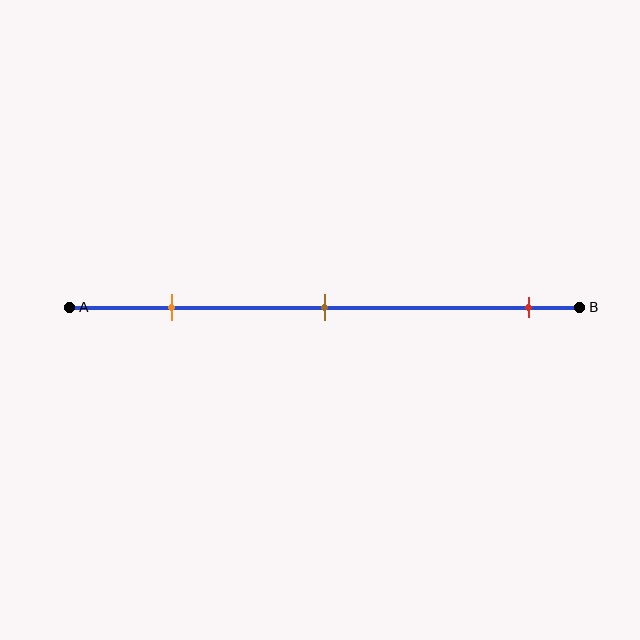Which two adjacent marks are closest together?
The orange and brown marks are the closest adjacent pair.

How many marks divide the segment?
There are 3 marks dividing the segment.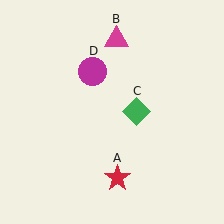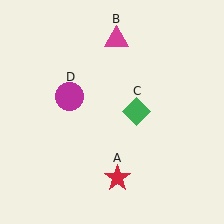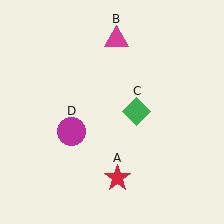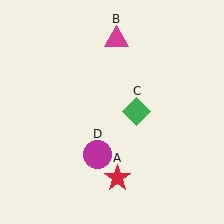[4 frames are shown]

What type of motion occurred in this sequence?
The magenta circle (object D) rotated counterclockwise around the center of the scene.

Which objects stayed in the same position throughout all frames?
Red star (object A) and magenta triangle (object B) and green diamond (object C) remained stationary.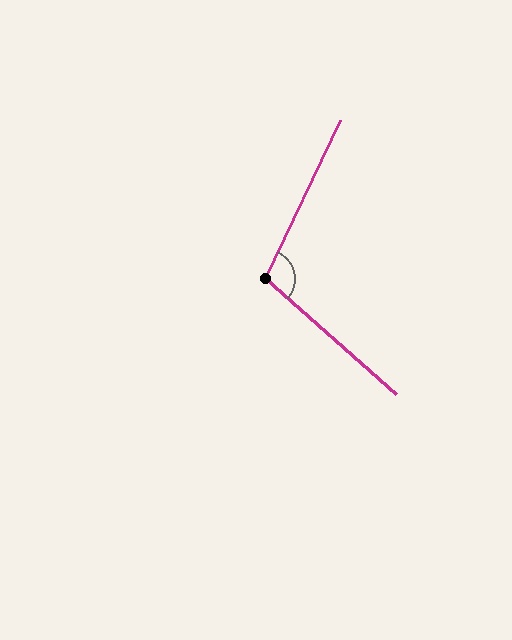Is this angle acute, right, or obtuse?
It is obtuse.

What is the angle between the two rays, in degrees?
Approximately 106 degrees.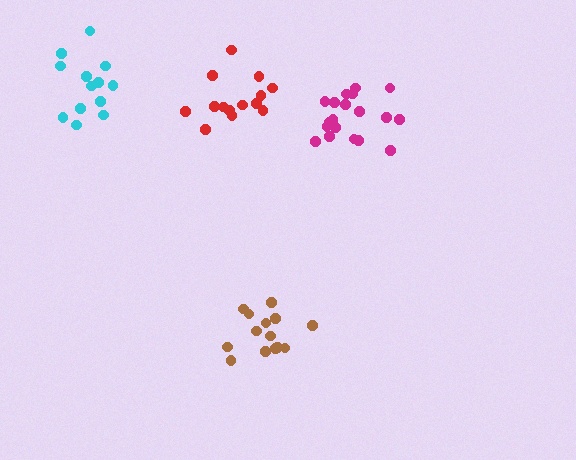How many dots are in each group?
Group 1: 19 dots, Group 2: 13 dots, Group 3: 14 dots, Group 4: 14 dots (60 total).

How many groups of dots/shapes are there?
There are 4 groups.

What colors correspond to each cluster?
The clusters are colored: magenta, cyan, red, brown.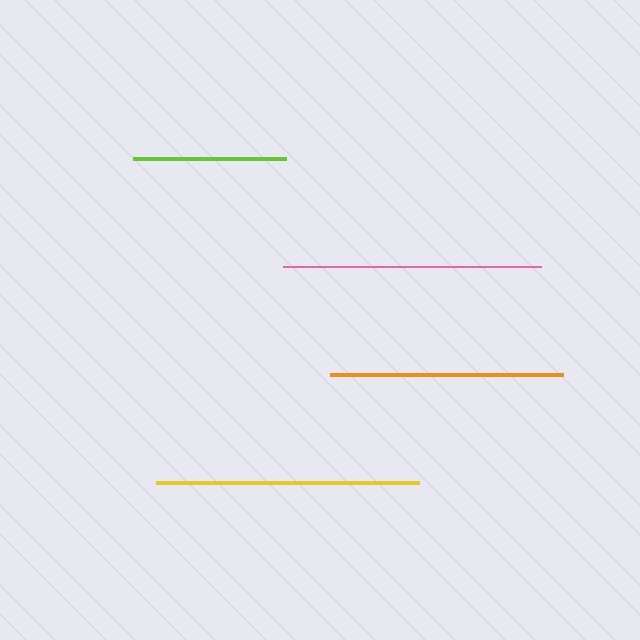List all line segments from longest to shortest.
From longest to shortest: yellow, pink, orange, lime.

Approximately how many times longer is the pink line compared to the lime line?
The pink line is approximately 1.7 times the length of the lime line.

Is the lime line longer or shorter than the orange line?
The orange line is longer than the lime line.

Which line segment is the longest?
The yellow line is the longest at approximately 264 pixels.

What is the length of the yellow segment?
The yellow segment is approximately 264 pixels long.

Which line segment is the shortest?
The lime line is the shortest at approximately 152 pixels.